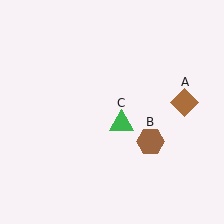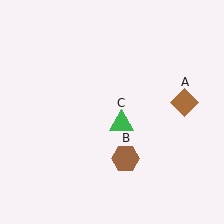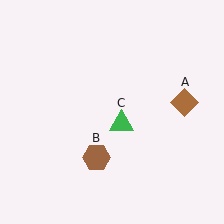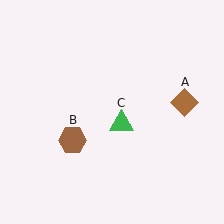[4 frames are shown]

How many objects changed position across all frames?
1 object changed position: brown hexagon (object B).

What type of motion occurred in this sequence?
The brown hexagon (object B) rotated clockwise around the center of the scene.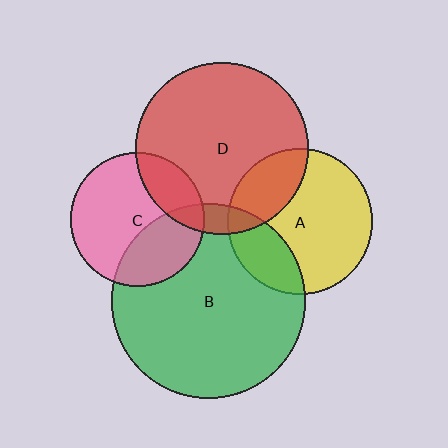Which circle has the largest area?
Circle B (green).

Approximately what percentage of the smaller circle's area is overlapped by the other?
Approximately 35%.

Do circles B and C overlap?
Yes.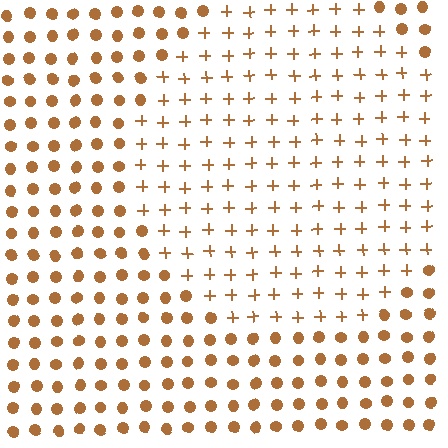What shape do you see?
I see a circle.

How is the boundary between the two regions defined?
The boundary is defined by a change in element shape: plus signs inside vs. circles outside. All elements share the same color and spacing.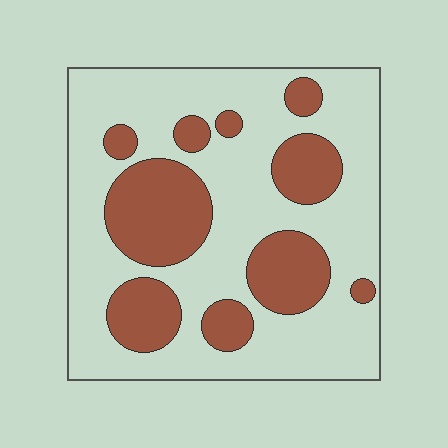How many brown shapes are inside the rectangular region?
10.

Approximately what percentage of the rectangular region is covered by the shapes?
Approximately 30%.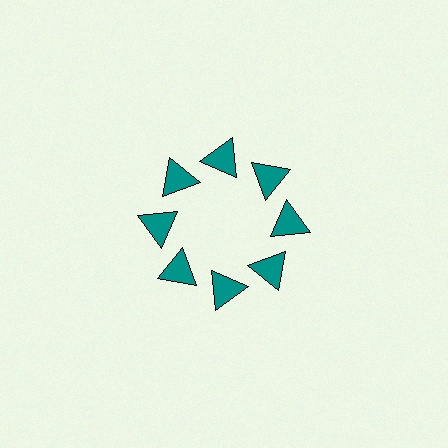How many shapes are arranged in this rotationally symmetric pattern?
There are 8 shapes, arranged in 8 groups of 1.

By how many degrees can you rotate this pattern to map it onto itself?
The pattern maps onto itself every 45 degrees of rotation.